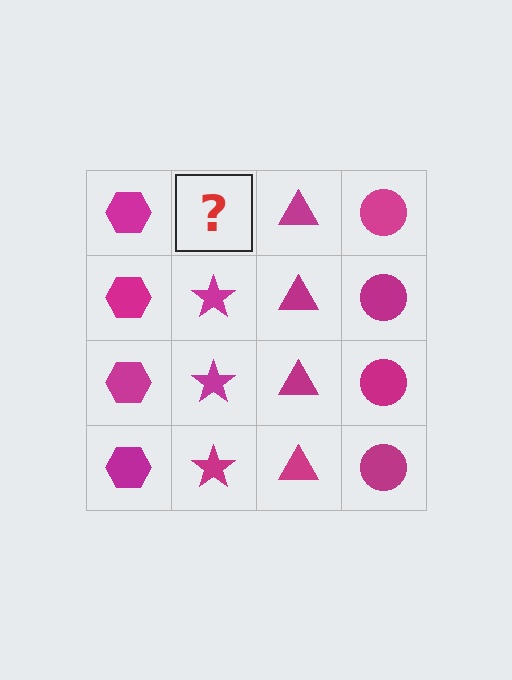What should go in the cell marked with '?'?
The missing cell should contain a magenta star.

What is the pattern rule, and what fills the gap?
The rule is that each column has a consistent shape. The gap should be filled with a magenta star.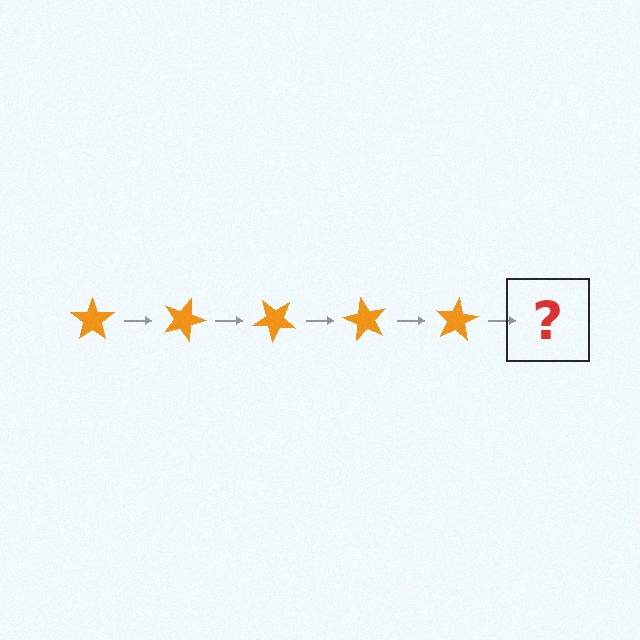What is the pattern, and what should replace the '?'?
The pattern is that the star rotates 20 degrees each step. The '?' should be an orange star rotated 100 degrees.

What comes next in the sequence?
The next element should be an orange star rotated 100 degrees.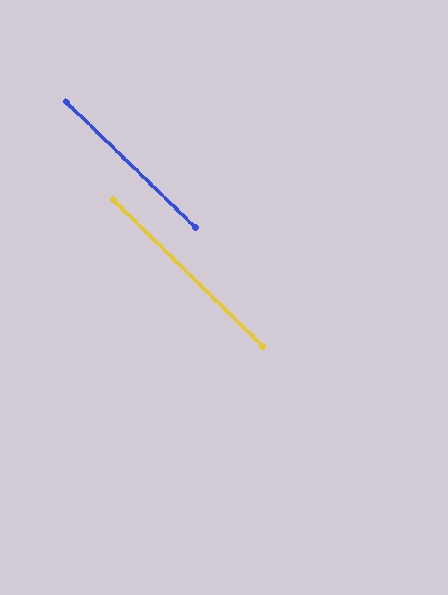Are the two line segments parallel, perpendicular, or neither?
Parallel — their directions differ by only 0.4°.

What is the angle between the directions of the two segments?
Approximately 0 degrees.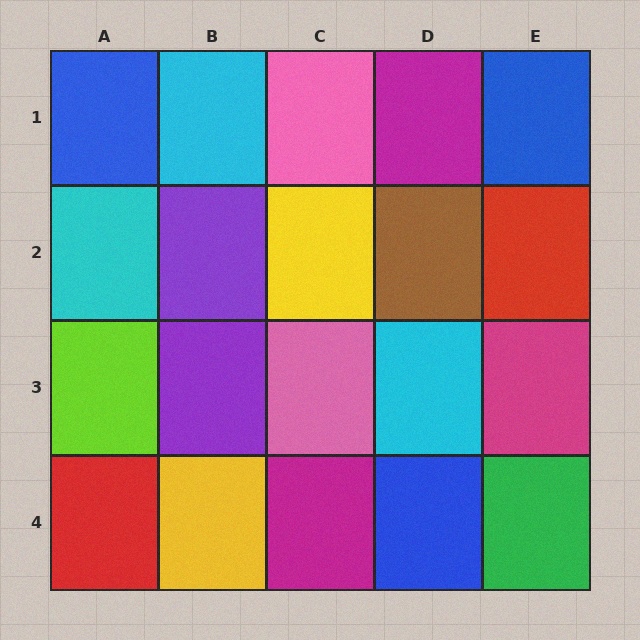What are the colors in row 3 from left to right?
Lime, purple, pink, cyan, magenta.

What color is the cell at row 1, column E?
Blue.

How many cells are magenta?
3 cells are magenta.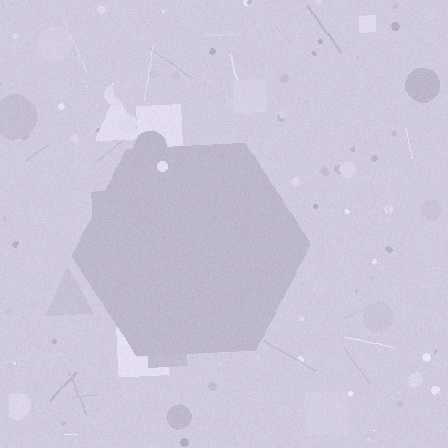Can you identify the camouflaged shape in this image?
The camouflaged shape is a hexagon.